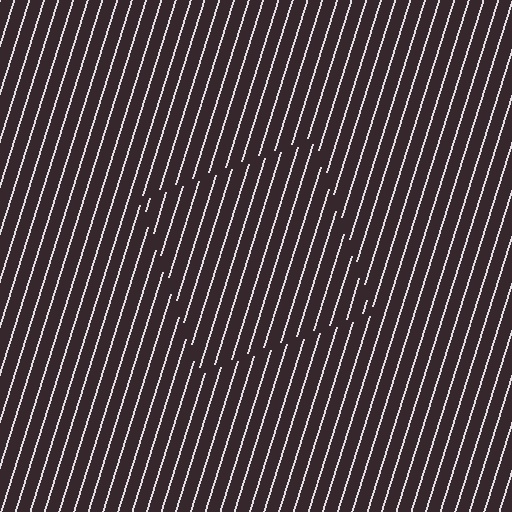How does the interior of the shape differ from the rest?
The interior of the shape contains the same grating, shifted by half a period — the contour is defined by the phase discontinuity where line-ends from the inner and outer gratings abut.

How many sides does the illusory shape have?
4 sides — the line-ends trace a square.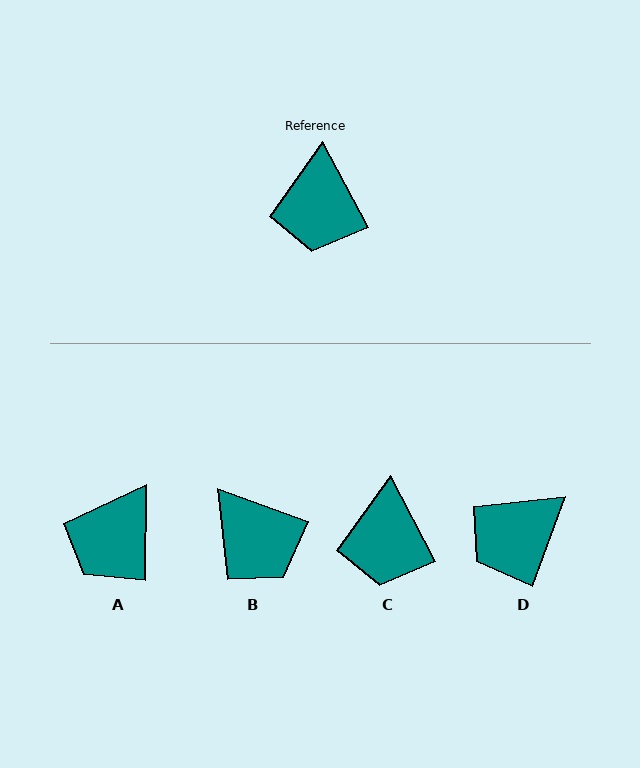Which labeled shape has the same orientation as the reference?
C.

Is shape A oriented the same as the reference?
No, it is off by about 29 degrees.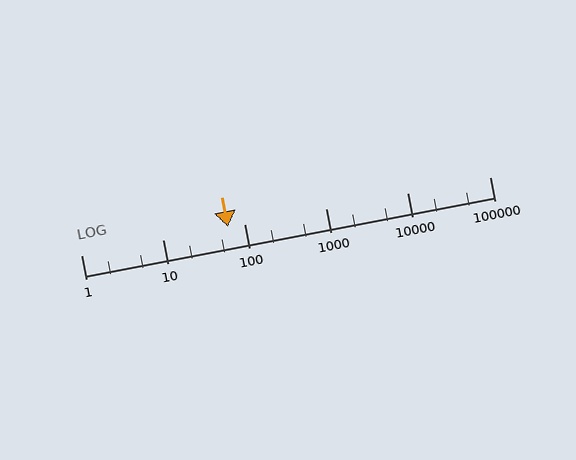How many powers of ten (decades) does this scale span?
The scale spans 5 decades, from 1 to 100000.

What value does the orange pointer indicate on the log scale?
The pointer indicates approximately 63.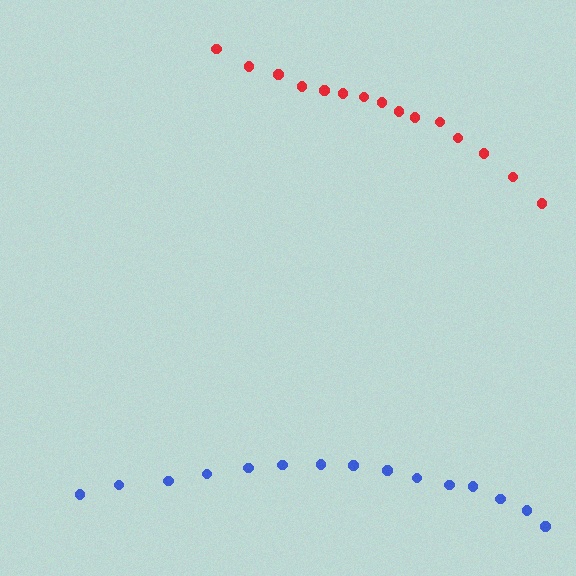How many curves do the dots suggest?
There are 2 distinct paths.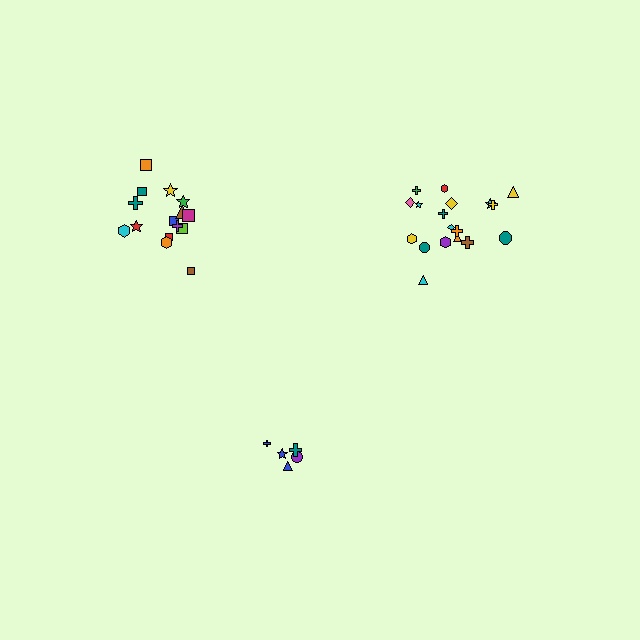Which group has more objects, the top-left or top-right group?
The top-right group.